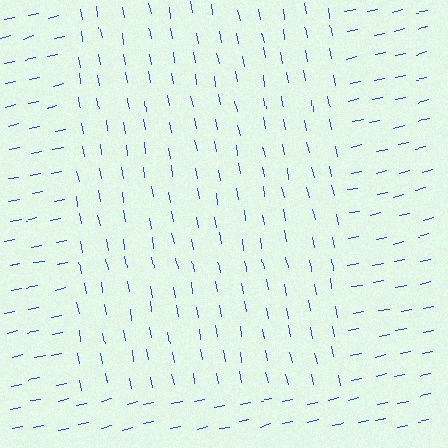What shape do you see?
I see a rectangle.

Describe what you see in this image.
The image is filled with small blue line segments. A rectangle region in the image has lines oriented differently from the surrounding lines, creating a visible texture boundary.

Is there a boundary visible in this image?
Yes, there is a texture boundary formed by a change in line orientation.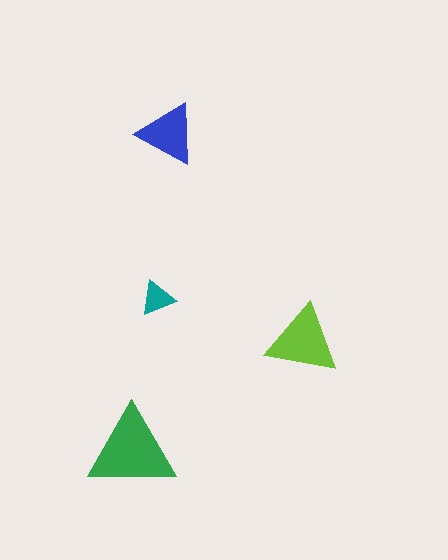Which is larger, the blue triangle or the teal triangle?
The blue one.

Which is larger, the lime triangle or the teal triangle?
The lime one.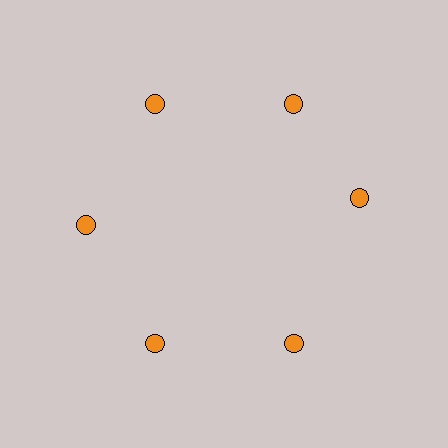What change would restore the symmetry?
The symmetry would be restored by rotating it back into even spacing with its neighbors so that all 6 circles sit at equal angles and equal distance from the center.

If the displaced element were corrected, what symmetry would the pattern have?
It would have 6-fold rotational symmetry — the pattern would map onto itself every 60 degrees.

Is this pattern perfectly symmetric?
No. The 6 orange circles are arranged in a ring, but one element near the 3 o'clock position is rotated out of alignment along the ring, breaking the 6-fold rotational symmetry.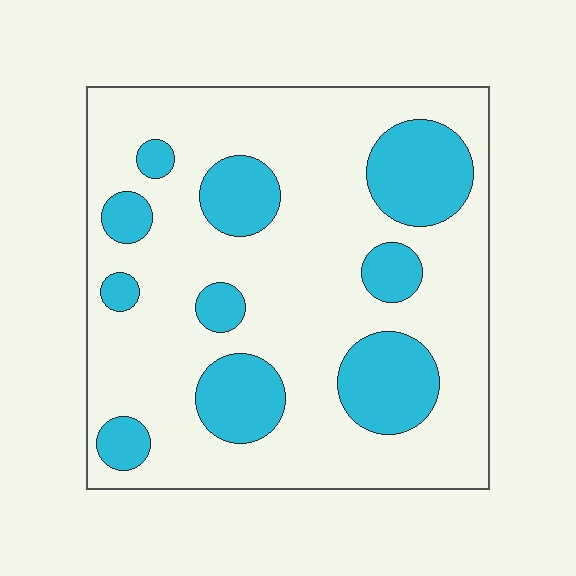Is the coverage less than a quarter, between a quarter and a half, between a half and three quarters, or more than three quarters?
Between a quarter and a half.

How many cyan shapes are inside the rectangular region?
10.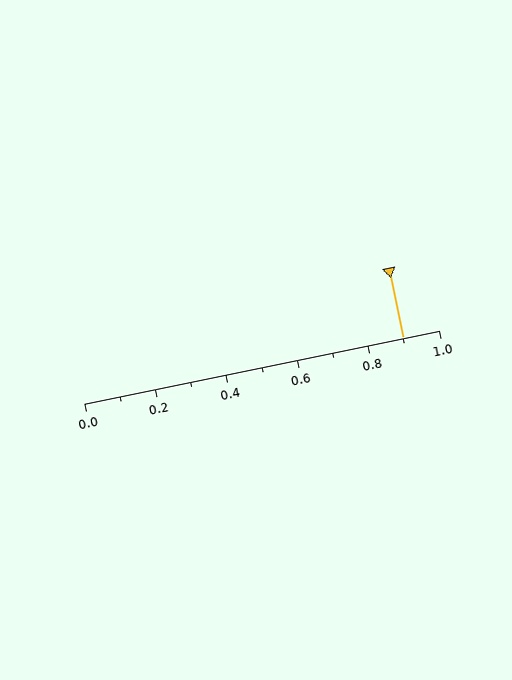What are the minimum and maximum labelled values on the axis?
The axis runs from 0.0 to 1.0.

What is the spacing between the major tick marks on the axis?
The major ticks are spaced 0.2 apart.